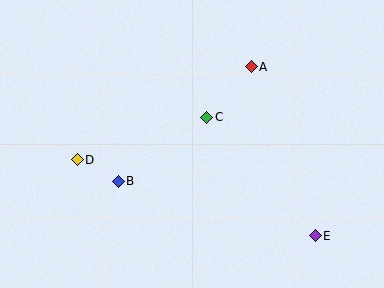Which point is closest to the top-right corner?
Point A is closest to the top-right corner.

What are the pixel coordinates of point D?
Point D is at (77, 160).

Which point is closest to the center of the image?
Point C at (207, 117) is closest to the center.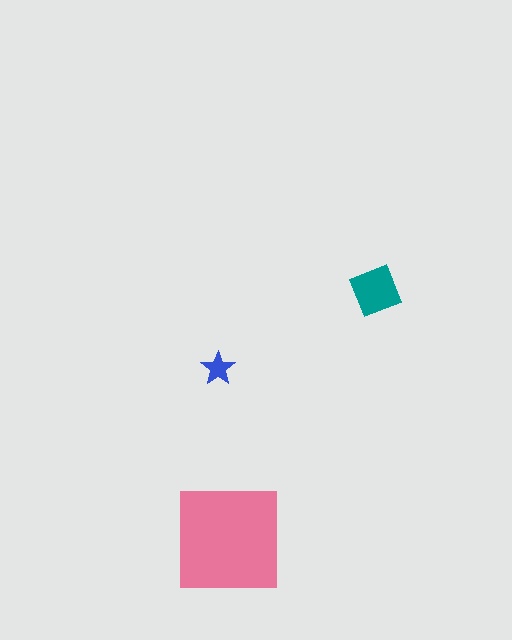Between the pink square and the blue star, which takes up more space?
The pink square.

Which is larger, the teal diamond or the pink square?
The pink square.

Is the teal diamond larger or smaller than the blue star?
Larger.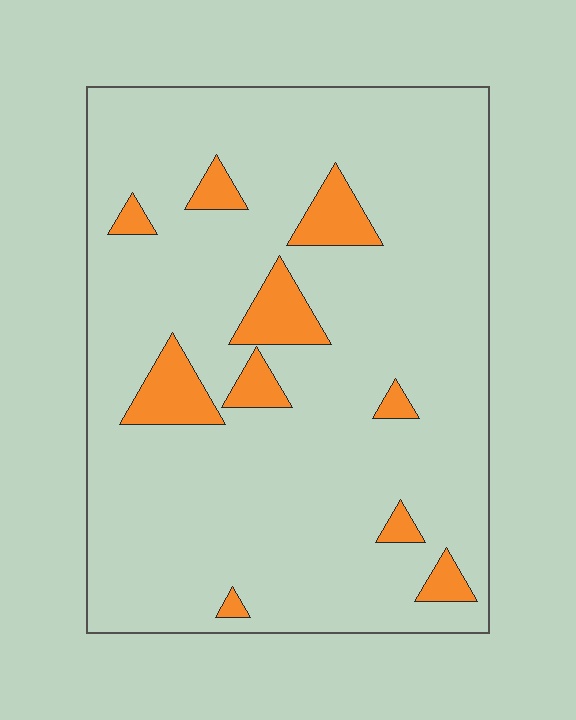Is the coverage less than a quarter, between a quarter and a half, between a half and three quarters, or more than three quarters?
Less than a quarter.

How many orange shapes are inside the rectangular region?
10.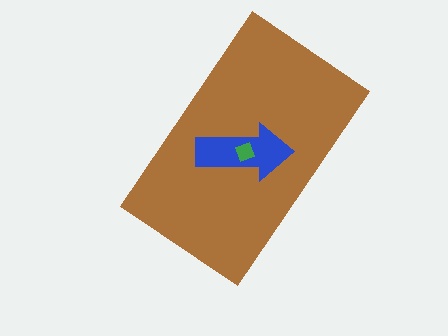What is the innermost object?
The green diamond.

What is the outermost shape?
The brown rectangle.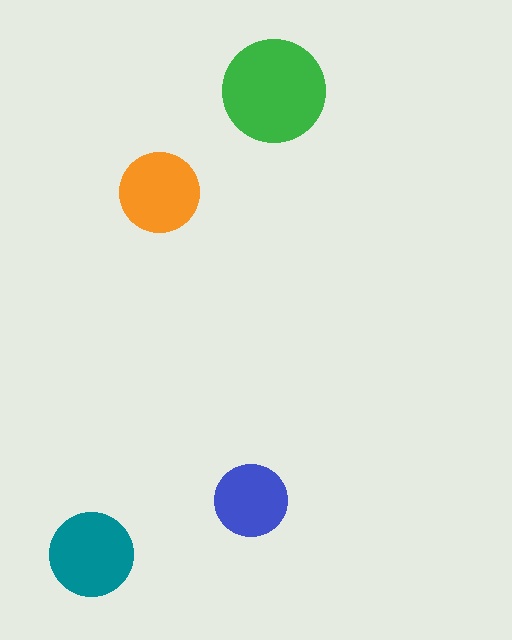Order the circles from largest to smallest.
the green one, the teal one, the orange one, the blue one.